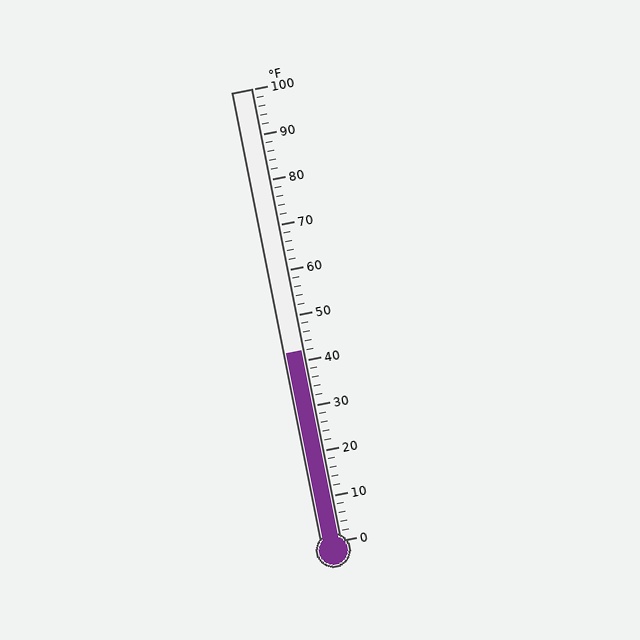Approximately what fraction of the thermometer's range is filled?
The thermometer is filled to approximately 40% of its range.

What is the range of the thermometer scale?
The thermometer scale ranges from 0°F to 100°F.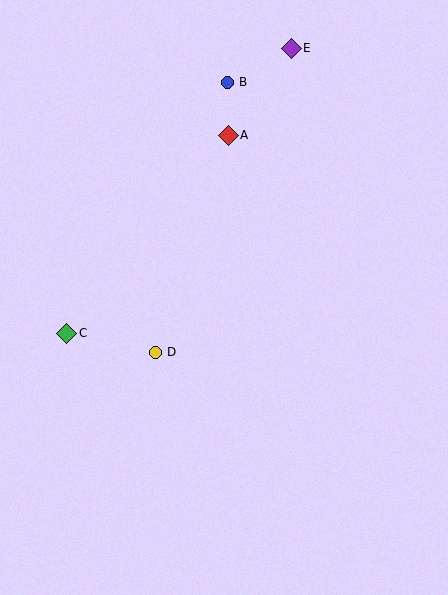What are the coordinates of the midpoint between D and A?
The midpoint between D and A is at (192, 244).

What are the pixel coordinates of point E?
Point E is at (291, 48).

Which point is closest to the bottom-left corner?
Point C is closest to the bottom-left corner.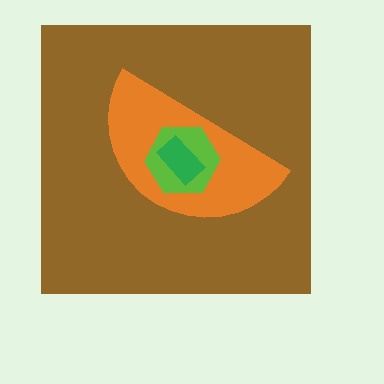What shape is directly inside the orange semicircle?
The lime hexagon.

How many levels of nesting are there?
4.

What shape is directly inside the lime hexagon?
The green rectangle.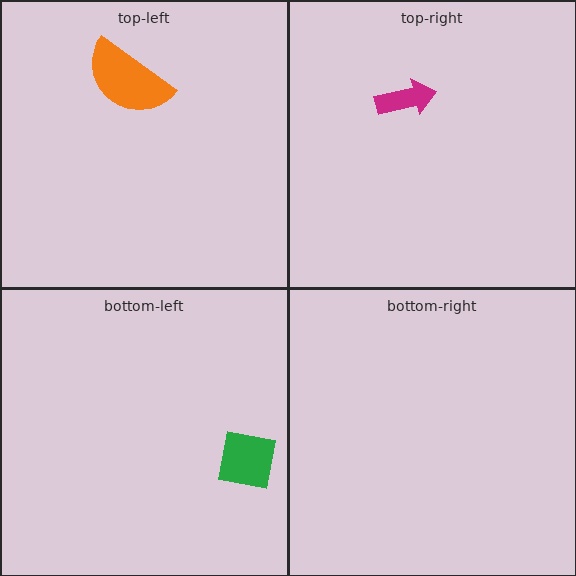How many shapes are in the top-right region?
1.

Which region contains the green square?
The bottom-left region.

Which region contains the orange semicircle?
The top-left region.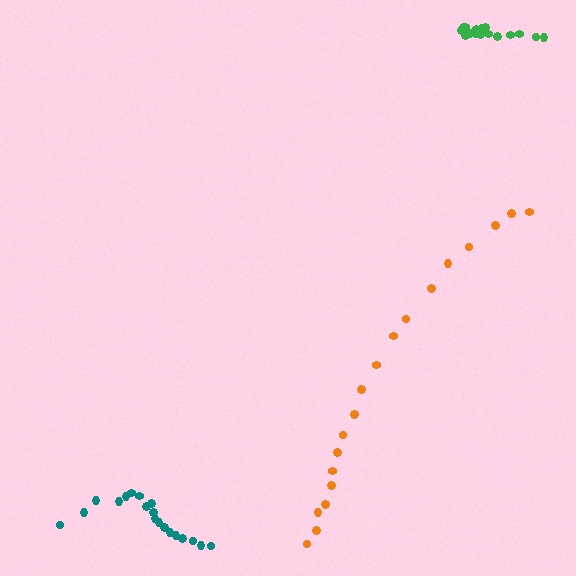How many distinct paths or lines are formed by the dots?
There are 3 distinct paths.